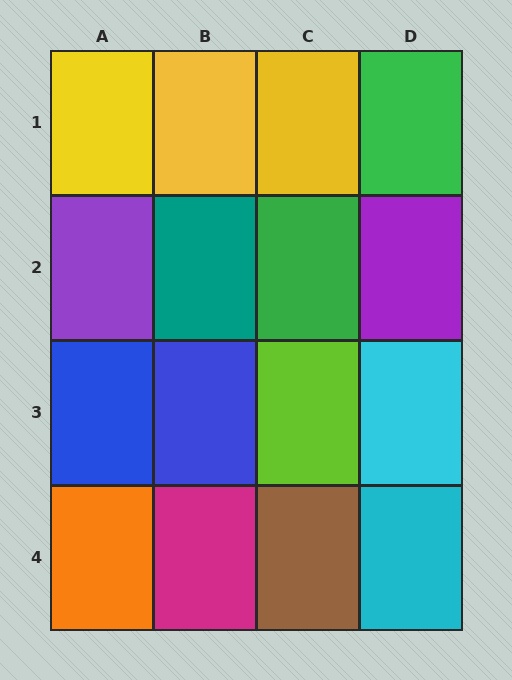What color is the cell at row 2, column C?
Green.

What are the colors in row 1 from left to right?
Yellow, yellow, yellow, green.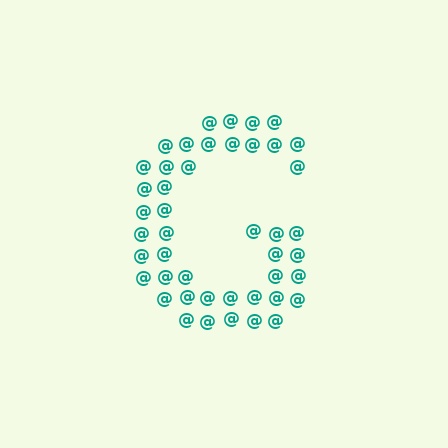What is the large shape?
The large shape is the letter G.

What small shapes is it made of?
It is made of small at signs.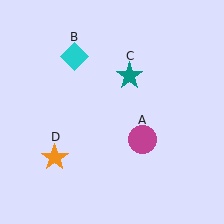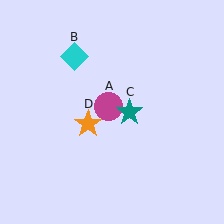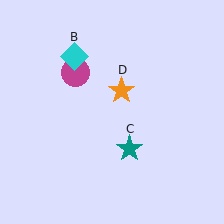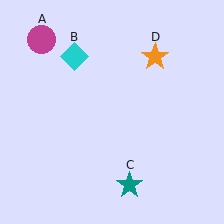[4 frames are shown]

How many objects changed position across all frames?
3 objects changed position: magenta circle (object A), teal star (object C), orange star (object D).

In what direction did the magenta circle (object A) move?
The magenta circle (object A) moved up and to the left.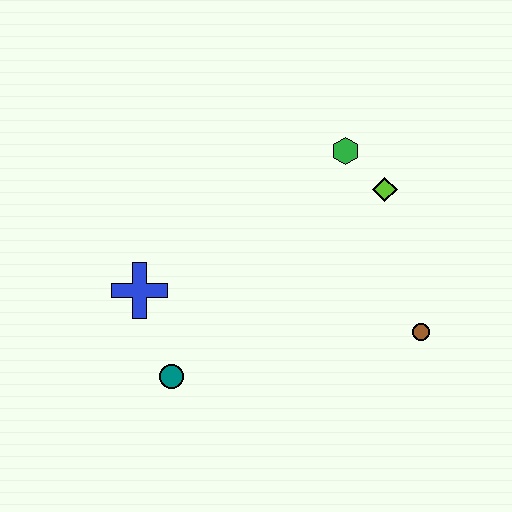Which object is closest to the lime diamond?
The green hexagon is closest to the lime diamond.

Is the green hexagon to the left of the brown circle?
Yes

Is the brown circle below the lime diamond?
Yes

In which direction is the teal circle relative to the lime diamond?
The teal circle is to the left of the lime diamond.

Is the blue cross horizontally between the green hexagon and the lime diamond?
No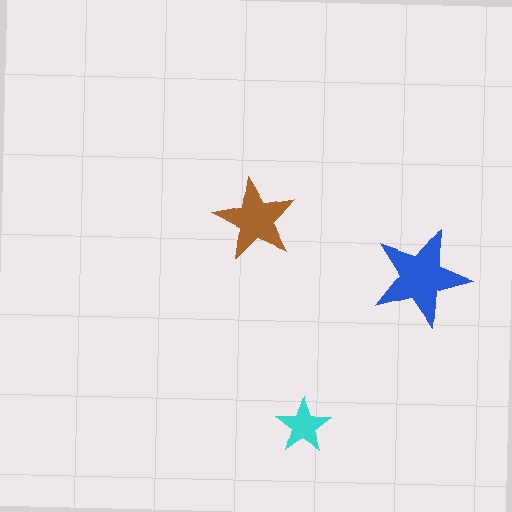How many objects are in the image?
There are 3 objects in the image.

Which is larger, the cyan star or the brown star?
The brown one.